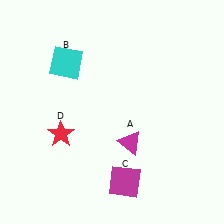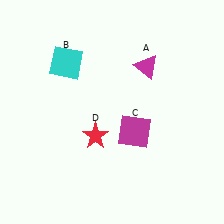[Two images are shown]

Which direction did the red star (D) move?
The red star (D) moved right.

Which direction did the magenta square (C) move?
The magenta square (C) moved up.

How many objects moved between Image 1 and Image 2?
3 objects moved between the two images.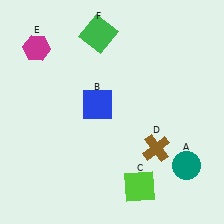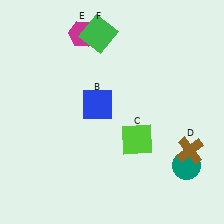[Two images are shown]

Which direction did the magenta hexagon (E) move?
The magenta hexagon (E) moved right.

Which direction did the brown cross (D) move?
The brown cross (D) moved right.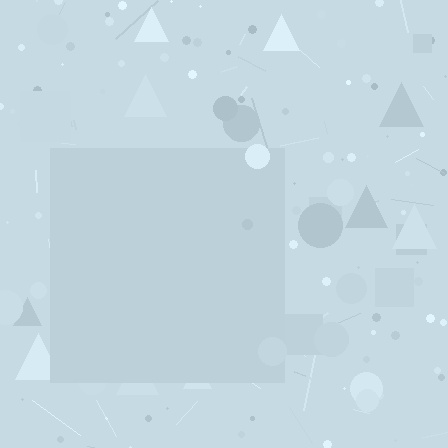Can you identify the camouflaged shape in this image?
The camouflaged shape is a square.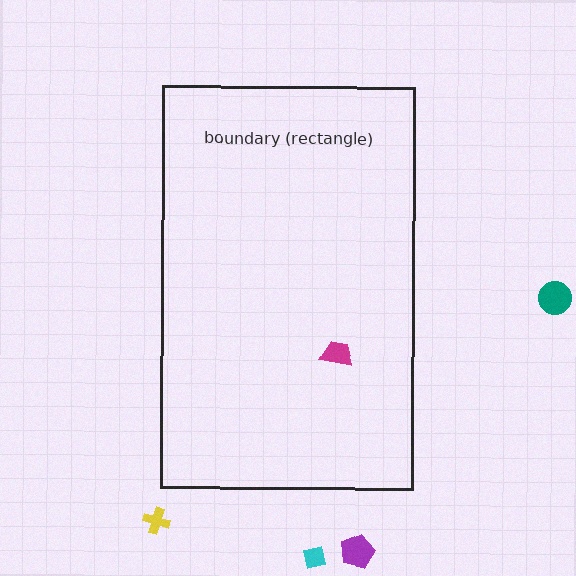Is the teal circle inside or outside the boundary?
Outside.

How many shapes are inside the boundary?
1 inside, 4 outside.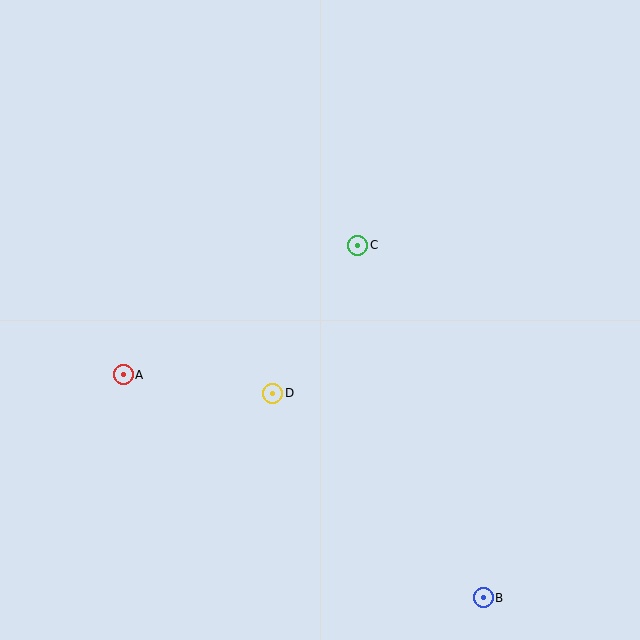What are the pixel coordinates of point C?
Point C is at (358, 245).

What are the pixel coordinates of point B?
Point B is at (483, 598).